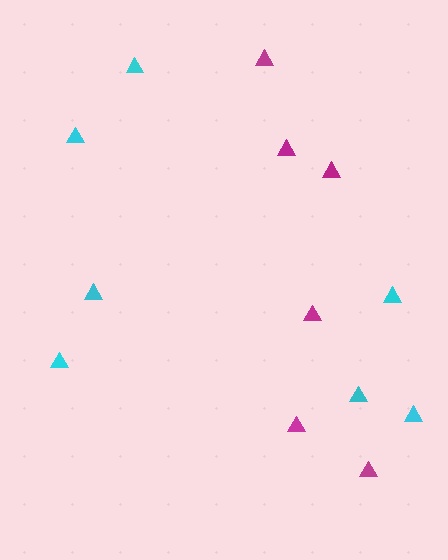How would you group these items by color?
There are 2 groups: one group of magenta triangles (6) and one group of cyan triangles (7).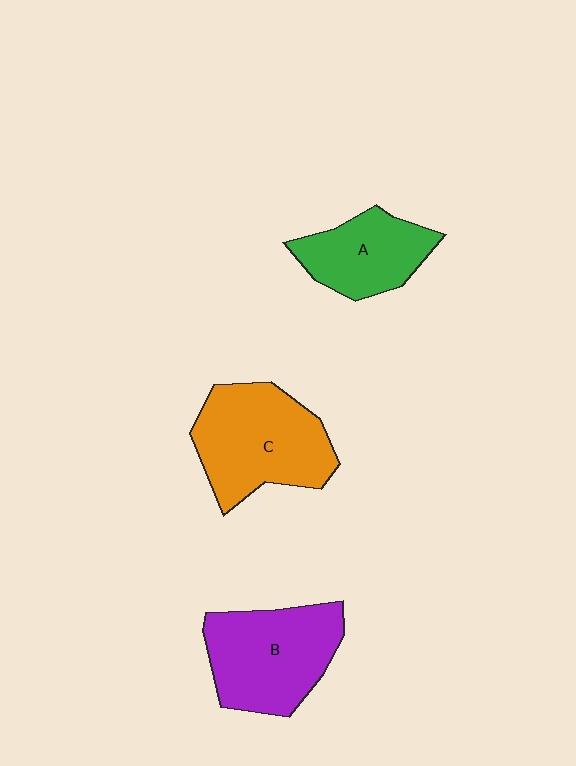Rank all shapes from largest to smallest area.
From largest to smallest: C (orange), B (purple), A (green).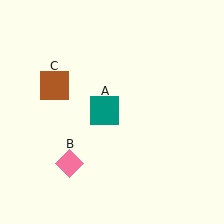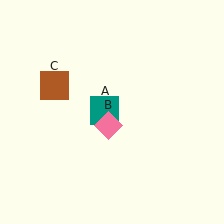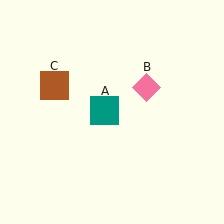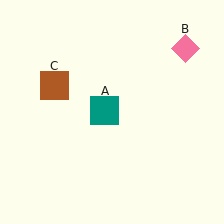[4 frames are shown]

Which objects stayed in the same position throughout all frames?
Teal square (object A) and brown square (object C) remained stationary.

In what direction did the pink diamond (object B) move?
The pink diamond (object B) moved up and to the right.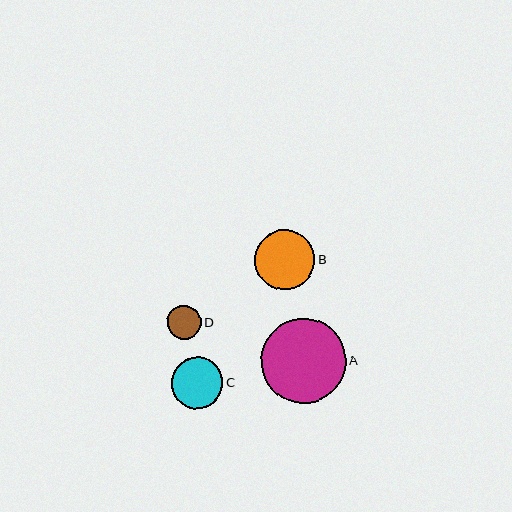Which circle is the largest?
Circle A is the largest with a size of approximately 85 pixels.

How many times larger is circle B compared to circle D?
Circle B is approximately 1.8 times the size of circle D.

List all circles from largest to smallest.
From largest to smallest: A, B, C, D.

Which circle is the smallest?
Circle D is the smallest with a size of approximately 34 pixels.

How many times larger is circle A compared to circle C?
Circle A is approximately 1.6 times the size of circle C.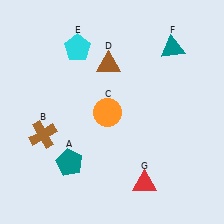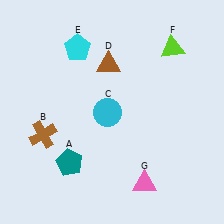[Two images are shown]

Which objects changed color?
C changed from orange to cyan. F changed from teal to lime. G changed from red to pink.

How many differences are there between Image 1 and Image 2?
There are 3 differences between the two images.